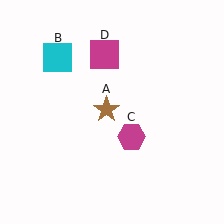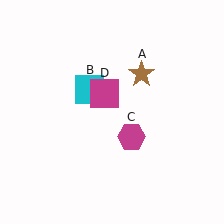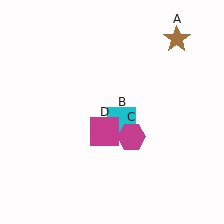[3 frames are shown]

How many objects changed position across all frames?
3 objects changed position: brown star (object A), cyan square (object B), magenta square (object D).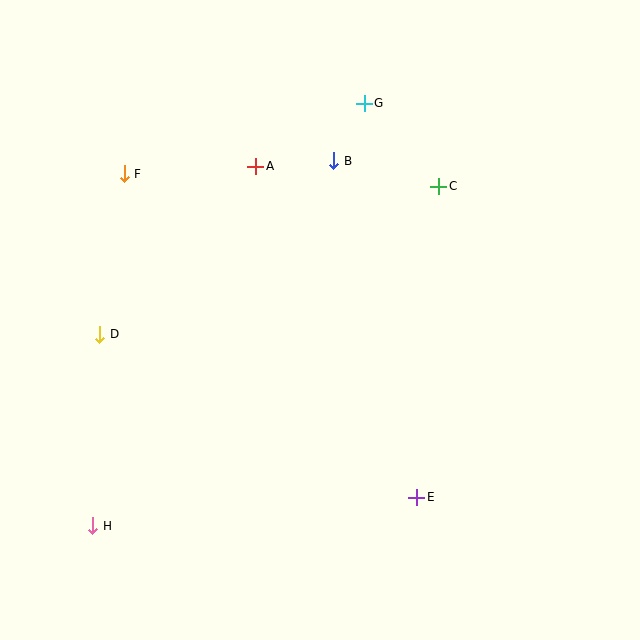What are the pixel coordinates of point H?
Point H is at (93, 526).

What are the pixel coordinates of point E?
Point E is at (417, 497).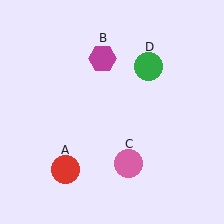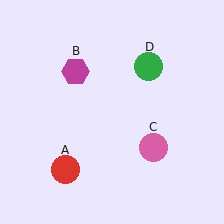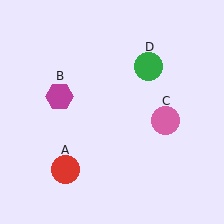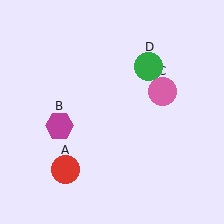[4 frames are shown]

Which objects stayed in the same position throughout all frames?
Red circle (object A) and green circle (object D) remained stationary.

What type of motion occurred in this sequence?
The magenta hexagon (object B), pink circle (object C) rotated counterclockwise around the center of the scene.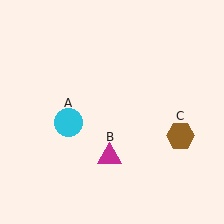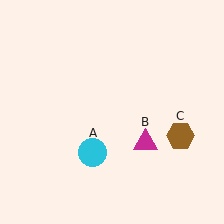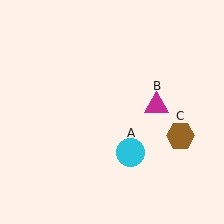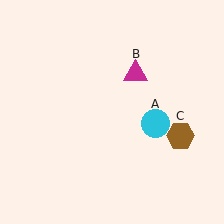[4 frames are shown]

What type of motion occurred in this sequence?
The cyan circle (object A), magenta triangle (object B) rotated counterclockwise around the center of the scene.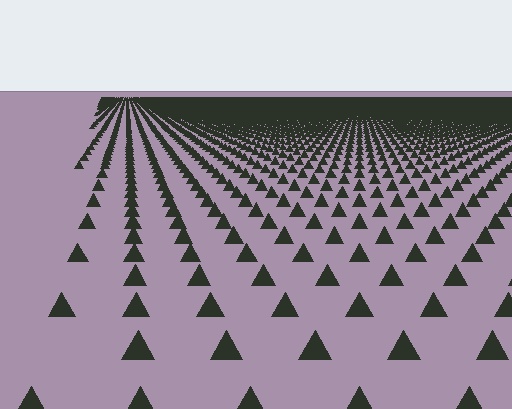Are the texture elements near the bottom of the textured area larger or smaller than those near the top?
Larger. Near the bottom, elements are closer to the viewer and appear at a bigger on-screen size.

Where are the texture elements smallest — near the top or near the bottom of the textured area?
Near the top.